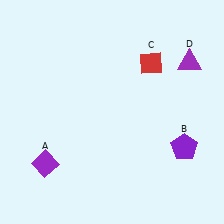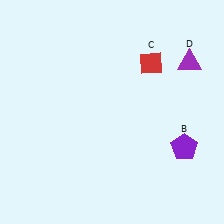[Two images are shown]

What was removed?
The purple diamond (A) was removed in Image 2.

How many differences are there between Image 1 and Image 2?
There is 1 difference between the two images.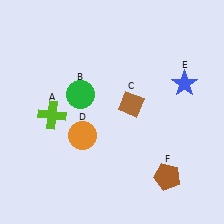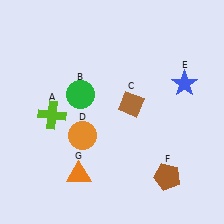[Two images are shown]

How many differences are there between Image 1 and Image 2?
There is 1 difference between the two images.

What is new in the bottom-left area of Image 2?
An orange triangle (G) was added in the bottom-left area of Image 2.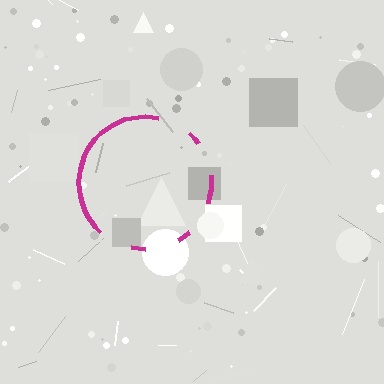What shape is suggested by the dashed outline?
The dashed outline suggests a circle.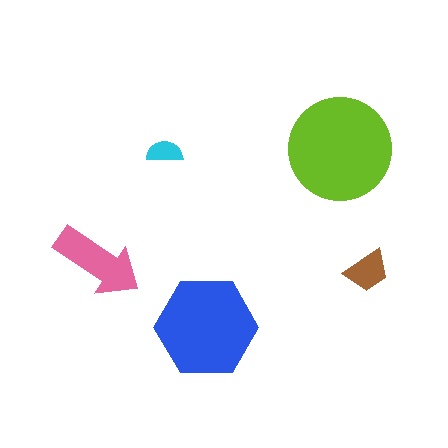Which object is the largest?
The lime circle.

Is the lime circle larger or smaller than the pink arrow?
Larger.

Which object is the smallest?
The cyan semicircle.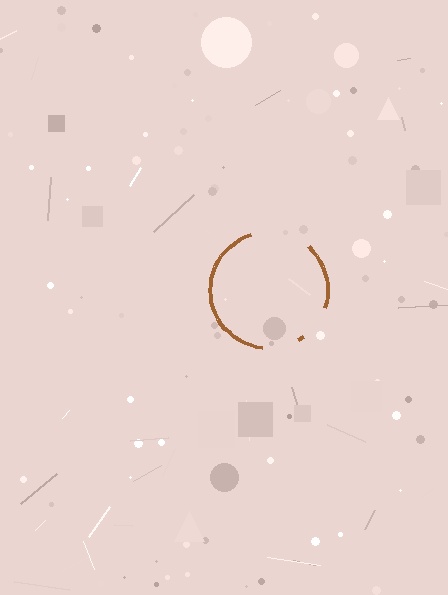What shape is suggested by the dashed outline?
The dashed outline suggests a circle.